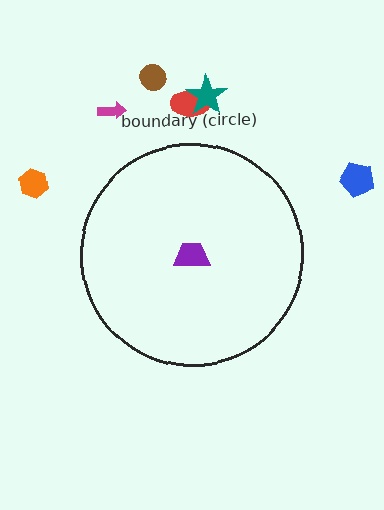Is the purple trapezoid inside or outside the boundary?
Inside.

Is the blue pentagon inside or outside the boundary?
Outside.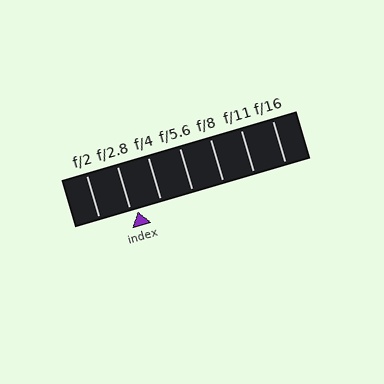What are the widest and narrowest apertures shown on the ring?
The widest aperture shown is f/2 and the narrowest is f/16.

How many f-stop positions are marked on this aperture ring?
There are 7 f-stop positions marked.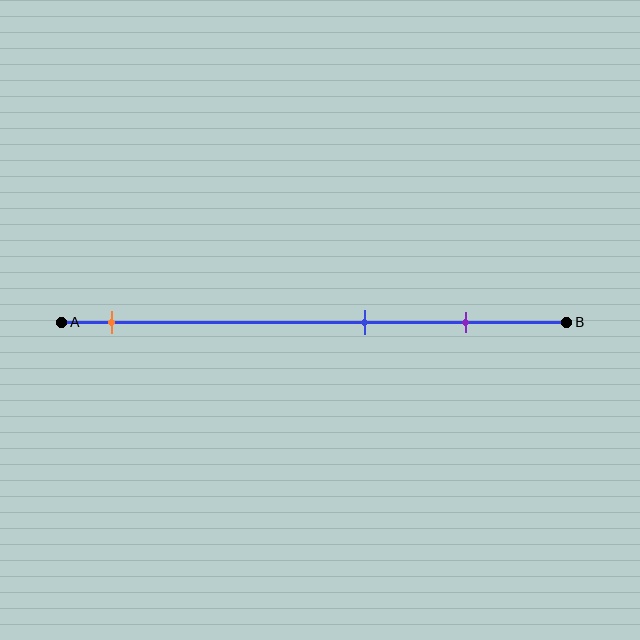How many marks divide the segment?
There are 3 marks dividing the segment.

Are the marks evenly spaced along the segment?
No, the marks are not evenly spaced.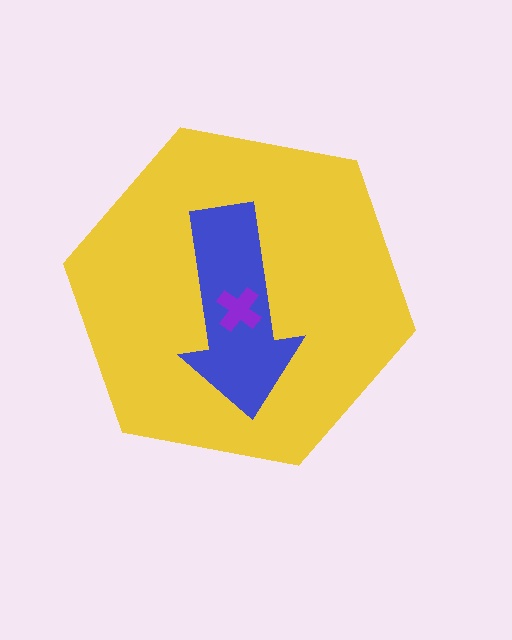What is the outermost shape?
The yellow hexagon.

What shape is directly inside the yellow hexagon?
The blue arrow.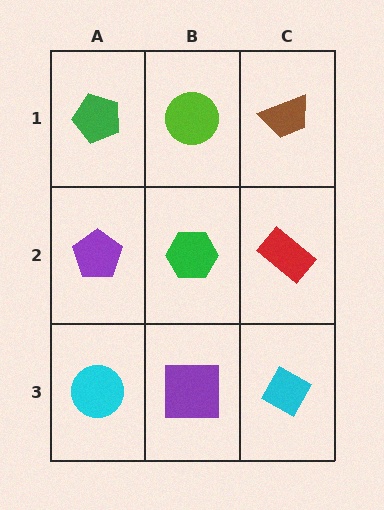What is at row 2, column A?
A purple pentagon.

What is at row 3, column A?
A cyan circle.